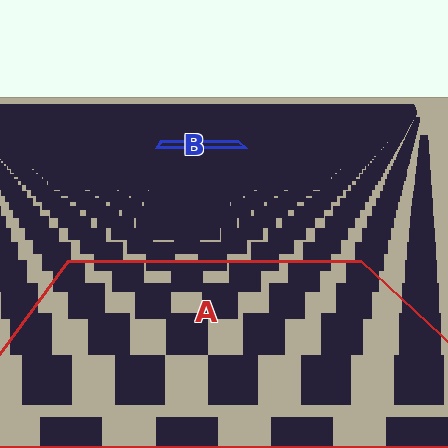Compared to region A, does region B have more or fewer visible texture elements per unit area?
Region B has more texture elements per unit area — they are packed more densely because it is farther away.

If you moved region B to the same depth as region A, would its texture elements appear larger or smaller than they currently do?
They would appear larger. At a closer depth, the same texture elements are projected at a bigger on-screen size.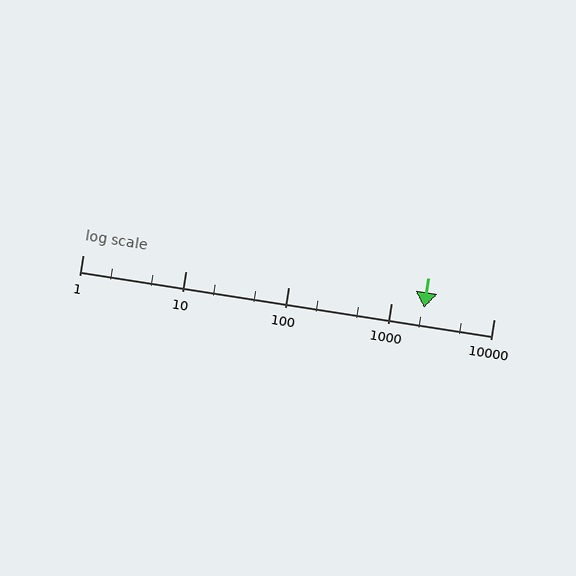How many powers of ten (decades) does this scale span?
The scale spans 4 decades, from 1 to 10000.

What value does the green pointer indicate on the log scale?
The pointer indicates approximately 2100.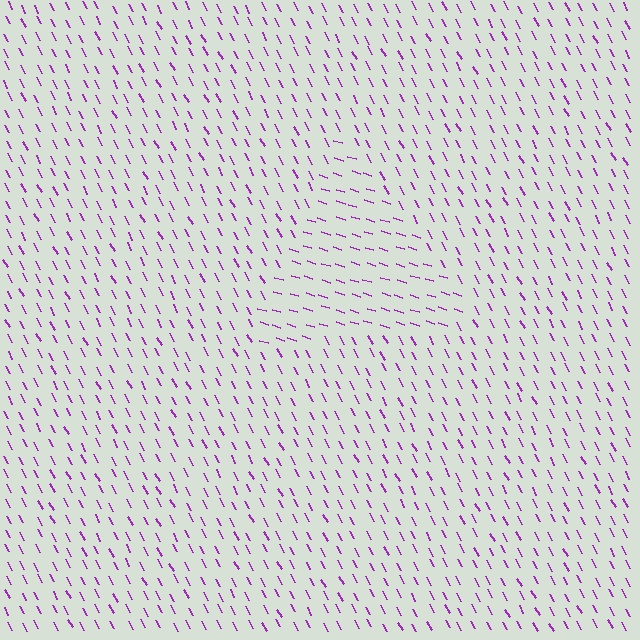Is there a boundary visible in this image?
Yes, there is a texture boundary formed by a change in line orientation.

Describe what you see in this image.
The image is filled with small purple line segments. A triangle region in the image has lines oriented differently from the surrounding lines, creating a visible texture boundary.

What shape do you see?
I see a triangle.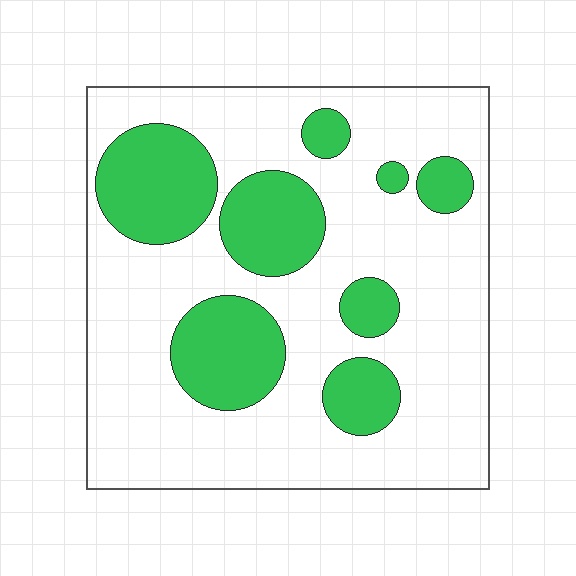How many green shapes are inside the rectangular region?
8.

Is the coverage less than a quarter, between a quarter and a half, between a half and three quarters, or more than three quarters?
Between a quarter and a half.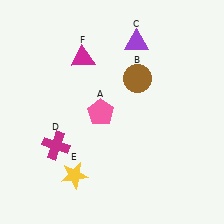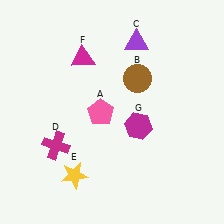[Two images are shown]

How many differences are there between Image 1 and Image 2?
There is 1 difference between the two images.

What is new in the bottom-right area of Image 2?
A magenta hexagon (G) was added in the bottom-right area of Image 2.